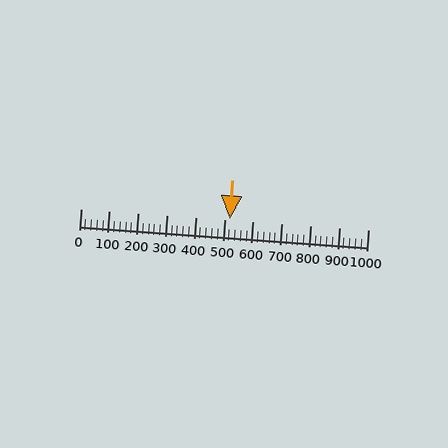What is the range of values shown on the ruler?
The ruler shows values from 0 to 1000.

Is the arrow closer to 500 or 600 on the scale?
The arrow is closer to 500.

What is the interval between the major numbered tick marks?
The major tick marks are spaced 100 units apart.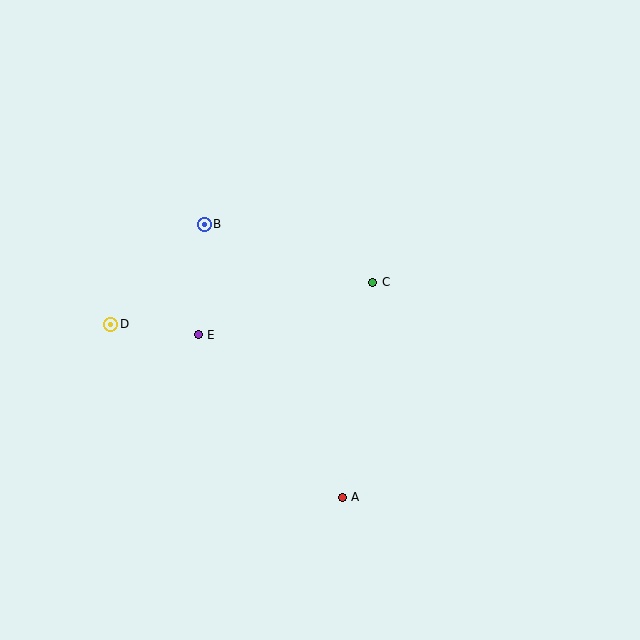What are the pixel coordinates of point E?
Point E is at (198, 335).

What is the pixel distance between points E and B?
The distance between E and B is 110 pixels.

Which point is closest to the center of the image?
Point C at (373, 282) is closest to the center.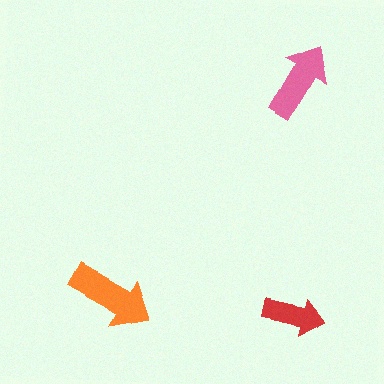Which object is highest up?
The pink arrow is topmost.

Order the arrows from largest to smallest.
the orange one, the pink one, the red one.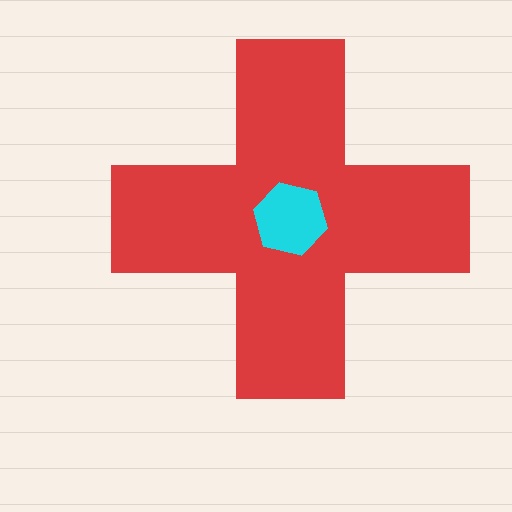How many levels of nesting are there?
2.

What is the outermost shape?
The red cross.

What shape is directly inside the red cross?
The cyan hexagon.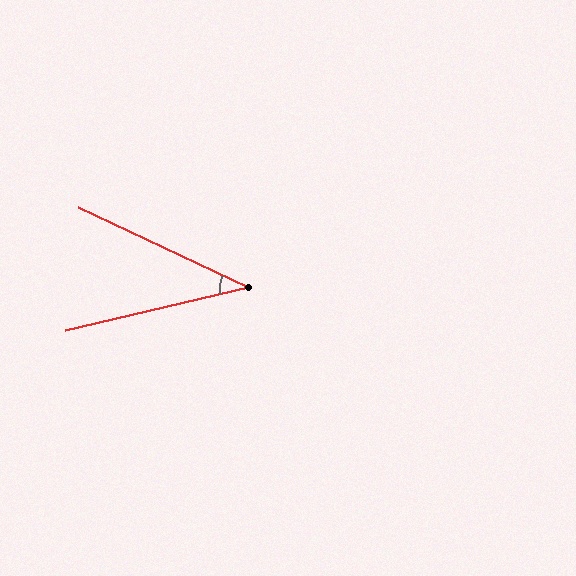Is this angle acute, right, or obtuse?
It is acute.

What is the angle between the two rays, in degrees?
Approximately 38 degrees.